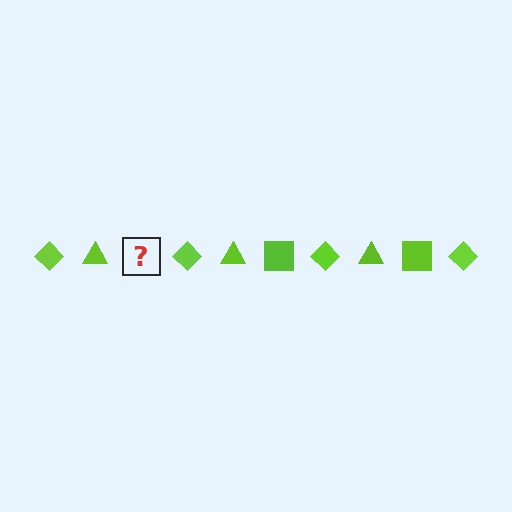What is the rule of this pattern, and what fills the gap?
The rule is that the pattern cycles through diamond, triangle, square shapes in lime. The gap should be filled with a lime square.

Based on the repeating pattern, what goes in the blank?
The blank should be a lime square.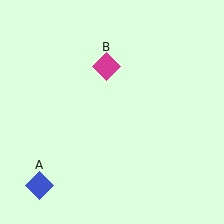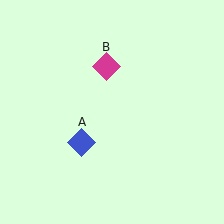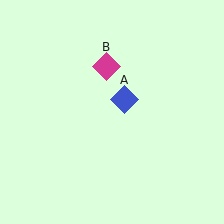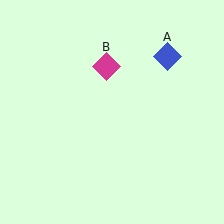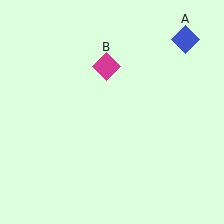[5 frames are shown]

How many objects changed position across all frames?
1 object changed position: blue diamond (object A).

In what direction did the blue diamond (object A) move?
The blue diamond (object A) moved up and to the right.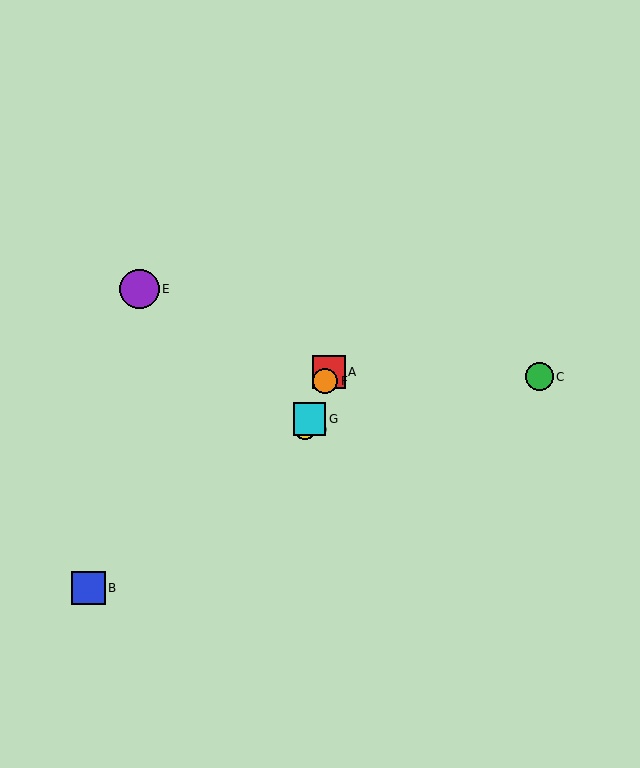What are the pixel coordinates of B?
Object B is at (88, 588).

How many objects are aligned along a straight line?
4 objects (A, D, F, G) are aligned along a straight line.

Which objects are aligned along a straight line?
Objects A, D, F, G are aligned along a straight line.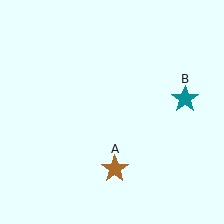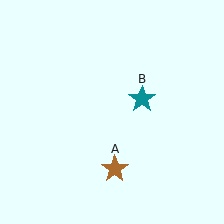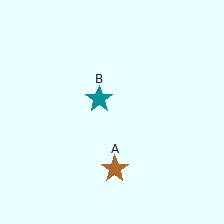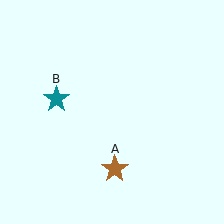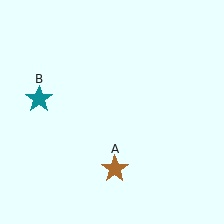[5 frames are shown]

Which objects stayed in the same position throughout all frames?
Brown star (object A) remained stationary.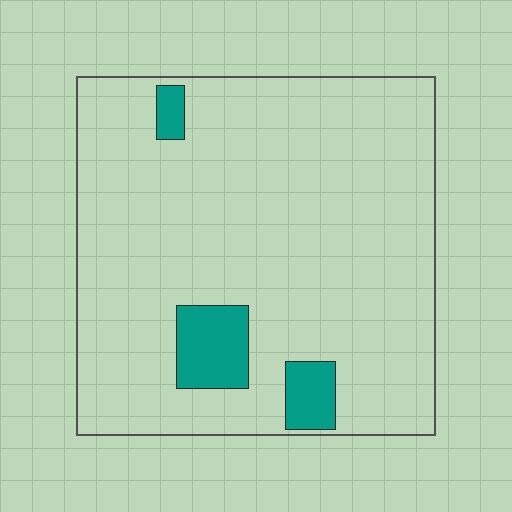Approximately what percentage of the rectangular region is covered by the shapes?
Approximately 10%.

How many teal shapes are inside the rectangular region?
3.